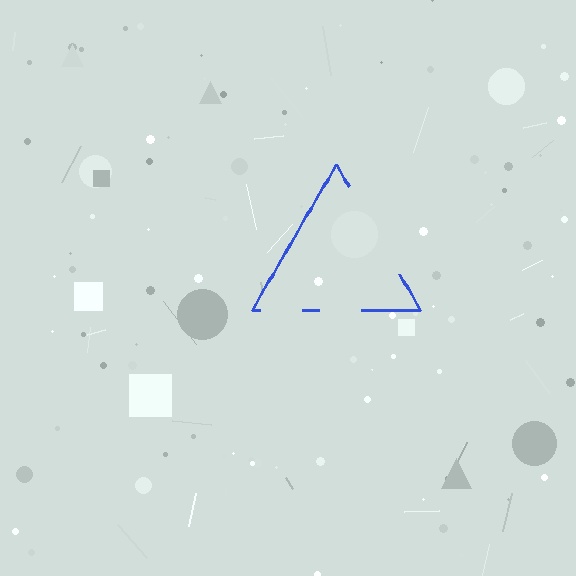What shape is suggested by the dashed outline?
The dashed outline suggests a triangle.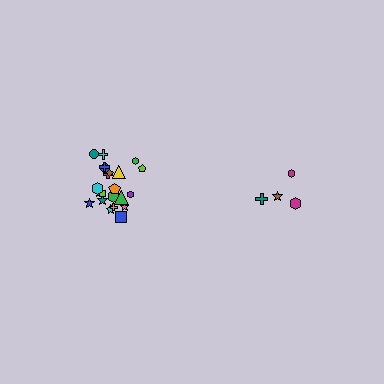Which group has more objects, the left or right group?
The left group.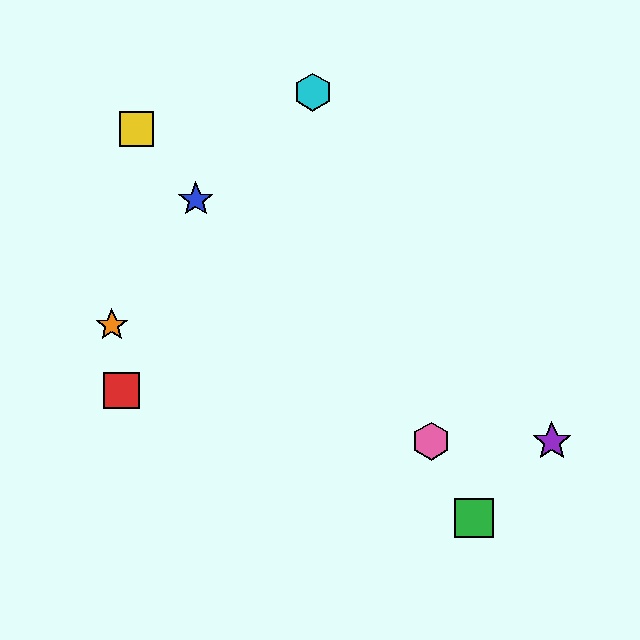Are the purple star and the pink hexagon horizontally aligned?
Yes, both are at y≈441.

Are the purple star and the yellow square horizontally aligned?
No, the purple star is at y≈441 and the yellow square is at y≈129.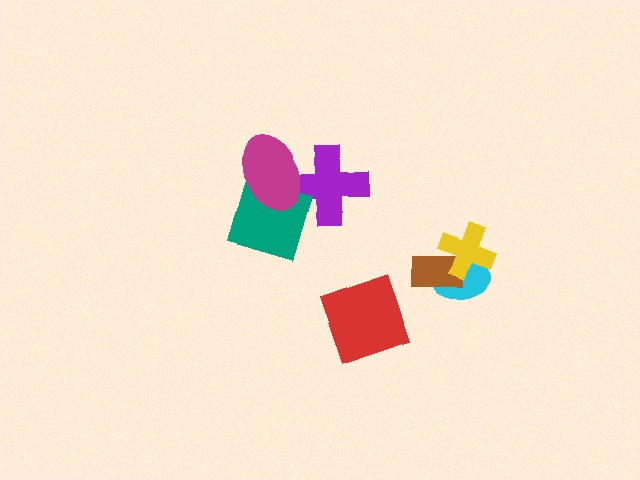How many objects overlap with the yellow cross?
2 objects overlap with the yellow cross.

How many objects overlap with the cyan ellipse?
2 objects overlap with the cyan ellipse.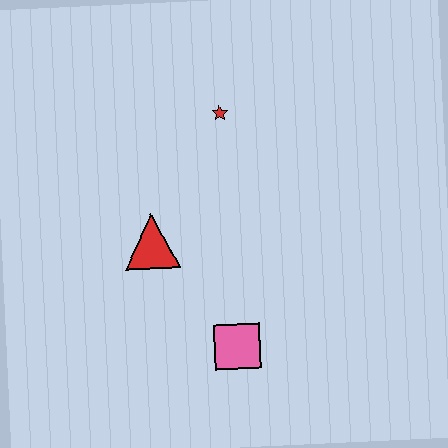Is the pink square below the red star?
Yes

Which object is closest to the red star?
The red triangle is closest to the red star.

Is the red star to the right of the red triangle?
Yes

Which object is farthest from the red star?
The pink square is farthest from the red star.